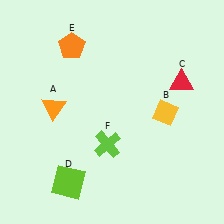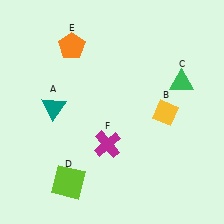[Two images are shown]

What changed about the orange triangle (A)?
In Image 1, A is orange. In Image 2, it changed to teal.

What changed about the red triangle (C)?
In Image 1, C is red. In Image 2, it changed to green.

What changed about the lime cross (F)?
In Image 1, F is lime. In Image 2, it changed to magenta.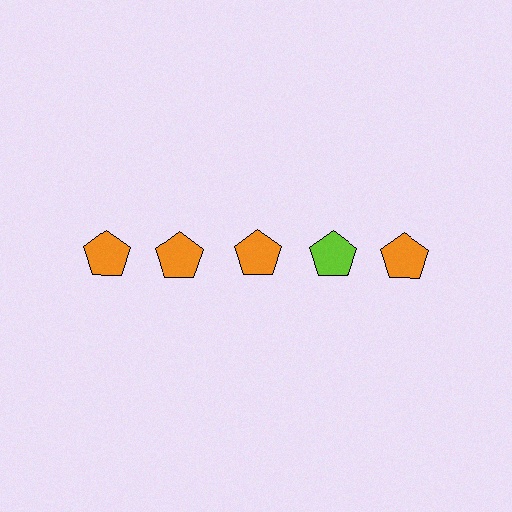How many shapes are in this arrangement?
There are 5 shapes arranged in a grid pattern.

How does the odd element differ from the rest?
It has a different color: lime instead of orange.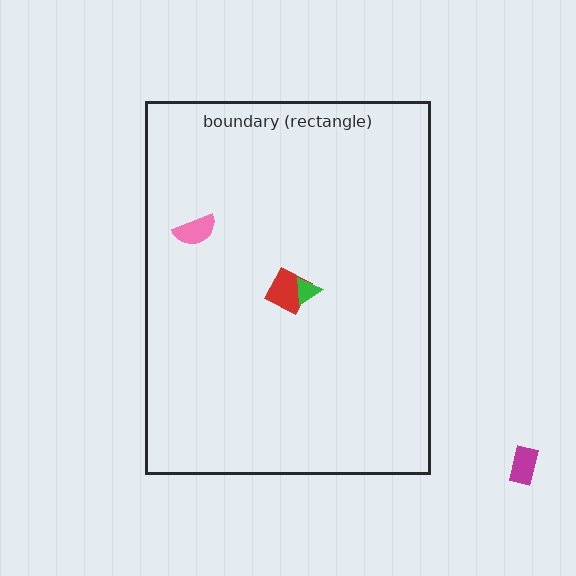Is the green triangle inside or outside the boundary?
Inside.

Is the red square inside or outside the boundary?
Inside.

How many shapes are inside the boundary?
3 inside, 1 outside.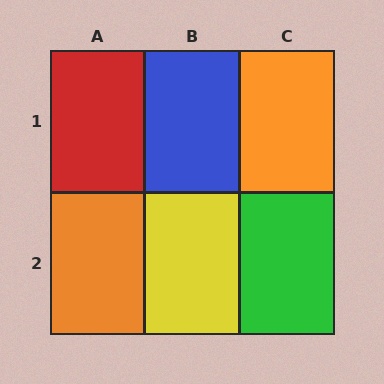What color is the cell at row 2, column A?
Orange.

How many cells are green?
1 cell is green.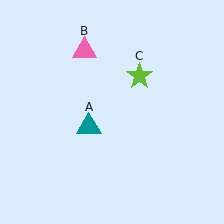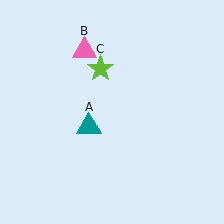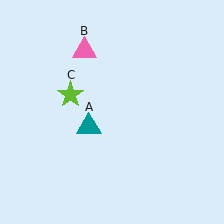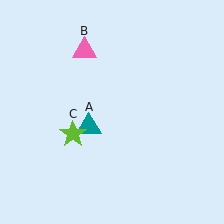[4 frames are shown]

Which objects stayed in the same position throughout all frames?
Teal triangle (object A) and pink triangle (object B) remained stationary.